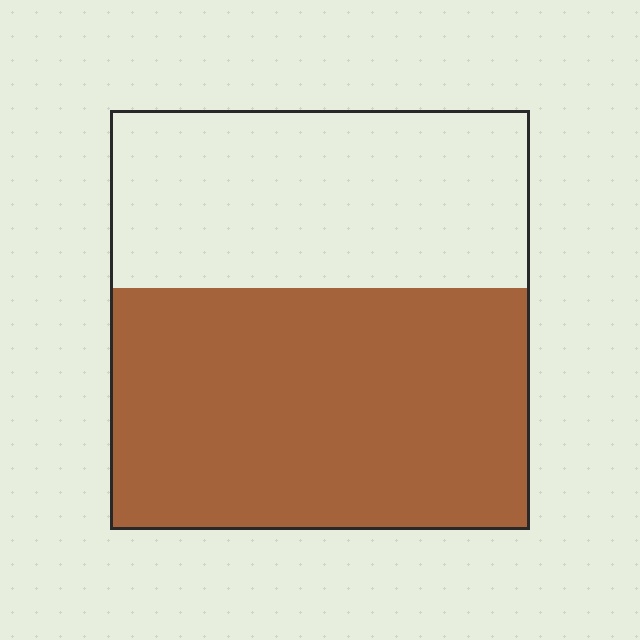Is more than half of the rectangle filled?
Yes.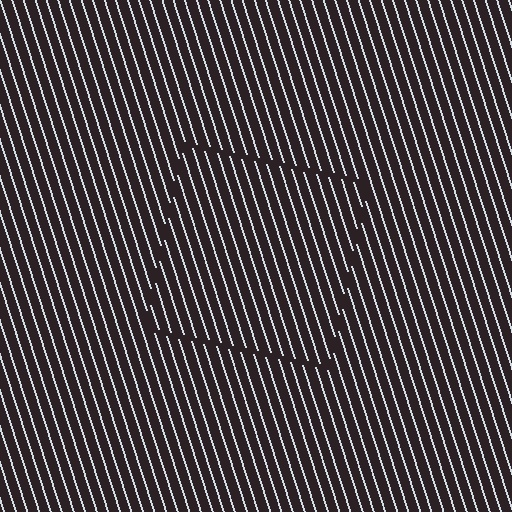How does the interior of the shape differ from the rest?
The interior of the shape contains the same grating, shifted by half a period — the contour is defined by the phase discontinuity where line-ends from the inner and outer gratings abut.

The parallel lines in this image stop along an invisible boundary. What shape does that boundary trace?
An illusory square. The interior of the shape contains the same grating, shifted by half a period — the contour is defined by the phase discontinuity where line-ends from the inner and outer gratings abut.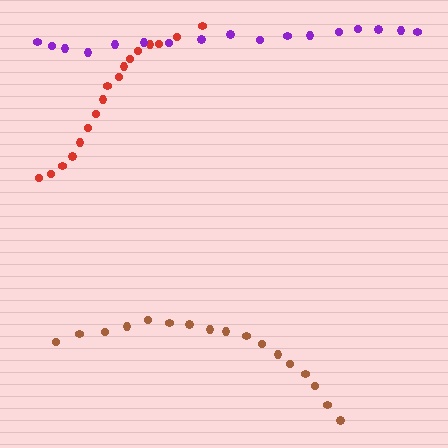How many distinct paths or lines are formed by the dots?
There are 3 distinct paths.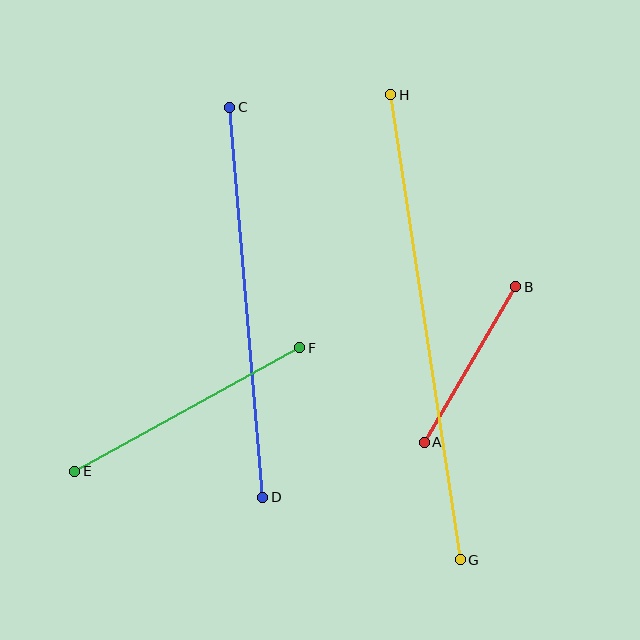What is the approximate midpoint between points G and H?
The midpoint is at approximately (425, 327) pixels.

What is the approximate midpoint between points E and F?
The midpoint is at approximately (187, 409) pixels.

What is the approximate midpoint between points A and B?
The midpoint is at approximately (470, 364) pixels.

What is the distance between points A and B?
The distance is approximately 180 pixels.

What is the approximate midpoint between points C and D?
The midpoint is at approximately (246, 302) pixels.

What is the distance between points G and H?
The distance is approximately 470 pixels.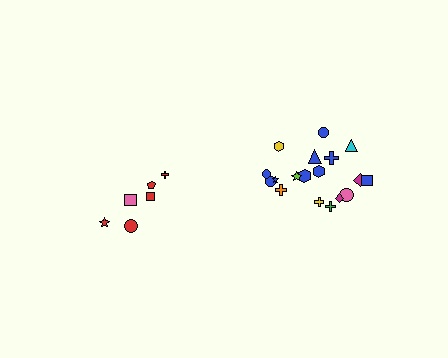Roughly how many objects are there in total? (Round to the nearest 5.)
Roughly 25 objects in total.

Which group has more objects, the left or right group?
The right group.